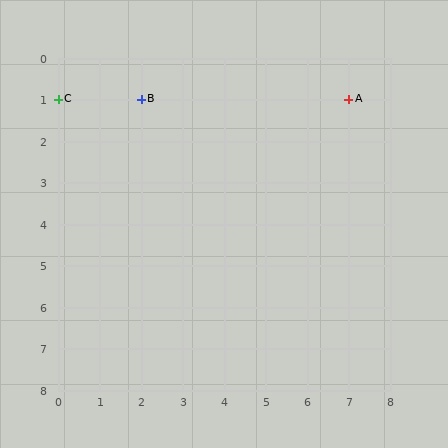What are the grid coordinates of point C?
Point C is at grid coordinates (0, 1).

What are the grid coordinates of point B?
Point B is at grid coordinates (2, 1).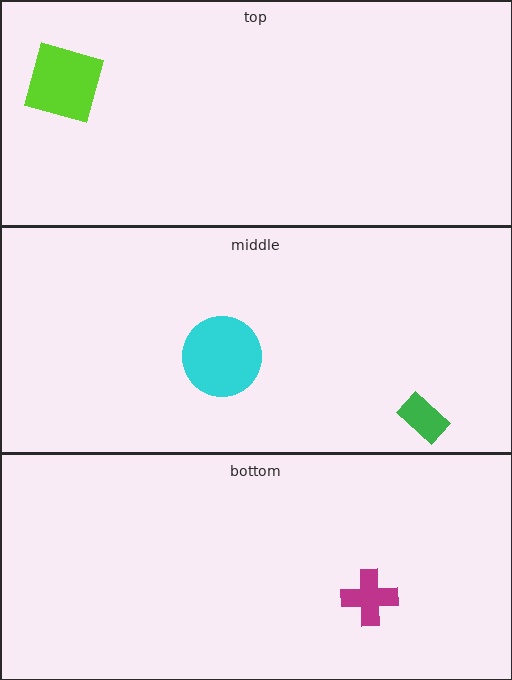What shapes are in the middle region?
The cyan circle, the green rectangle.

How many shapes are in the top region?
1.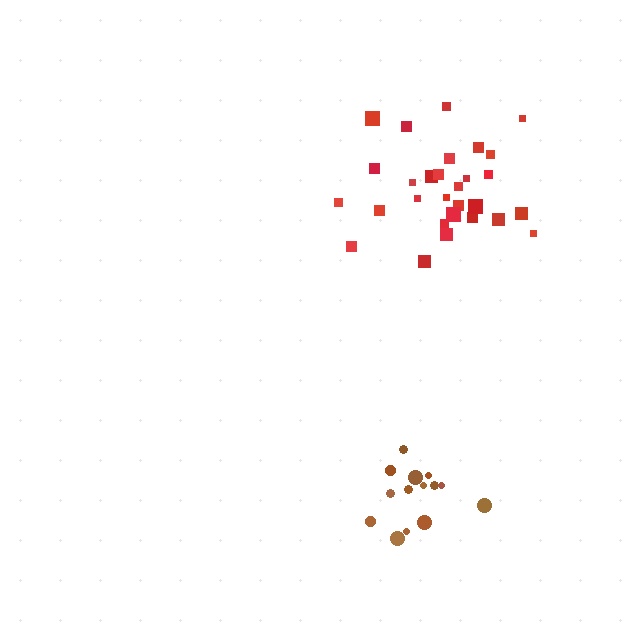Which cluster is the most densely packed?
Red.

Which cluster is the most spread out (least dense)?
Brown.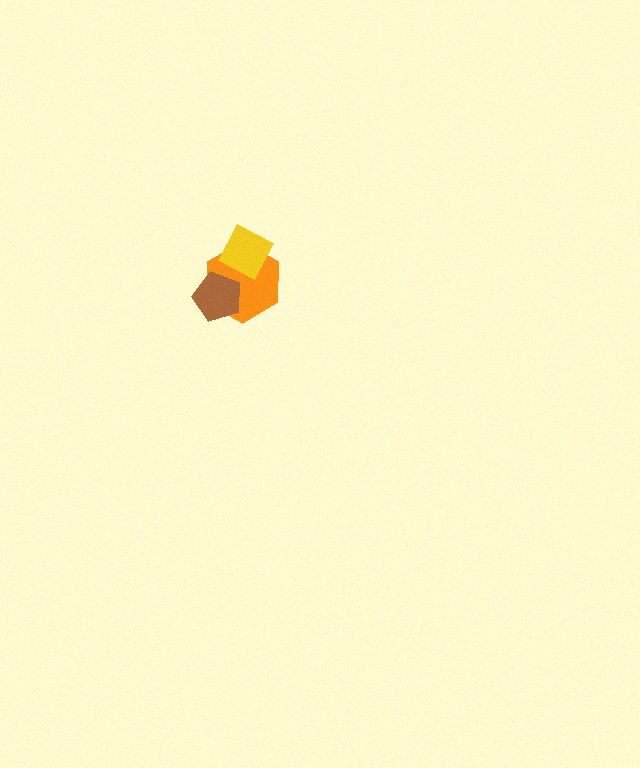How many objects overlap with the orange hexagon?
2 objects overlap with the orange hexagon.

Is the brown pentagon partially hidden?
No, no other shape covers it.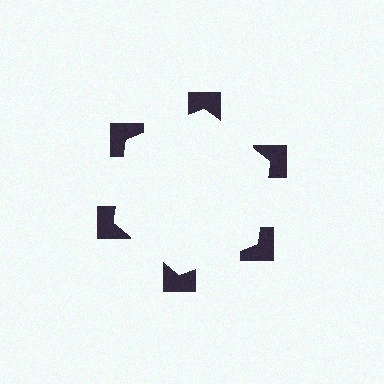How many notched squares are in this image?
There are 6 — one at each vertex of the illusory hexagon.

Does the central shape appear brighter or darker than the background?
It typically appears slightly brighter than the background, even though no actual brightness change is drawn.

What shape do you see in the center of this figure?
An illusory hexagon — its edges are inferred from the aligned wedge cuts in the notched squares, not physically drawn.